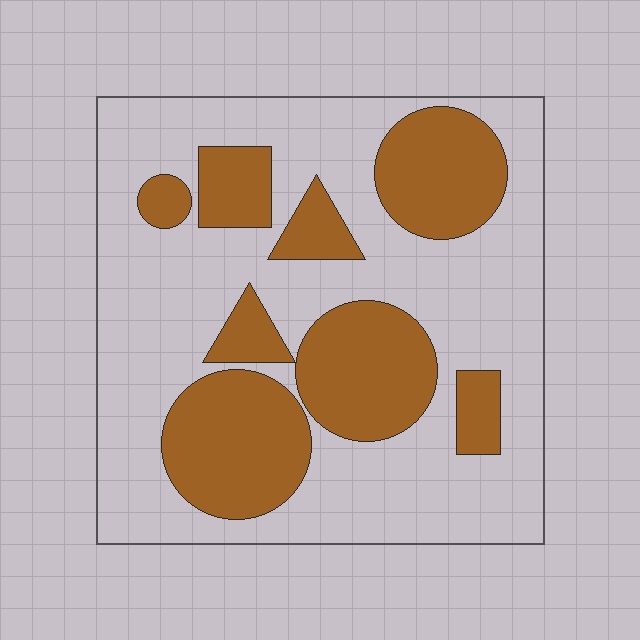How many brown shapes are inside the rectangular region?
8.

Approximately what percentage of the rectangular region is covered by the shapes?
Approximately 35%.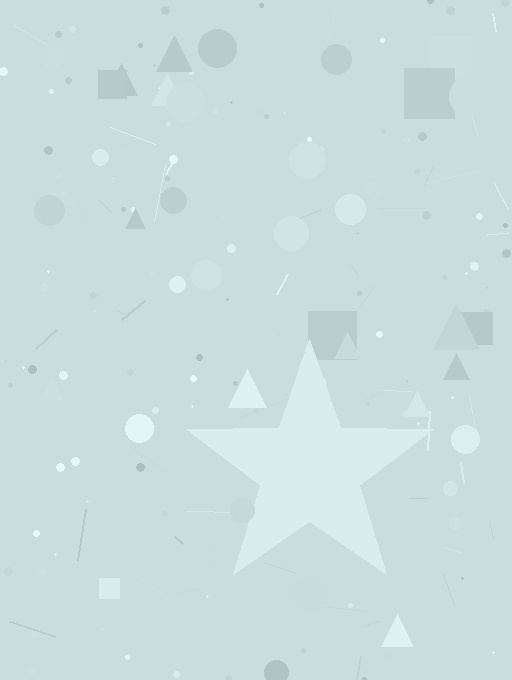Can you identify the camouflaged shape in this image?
The camouflaged shape is a star.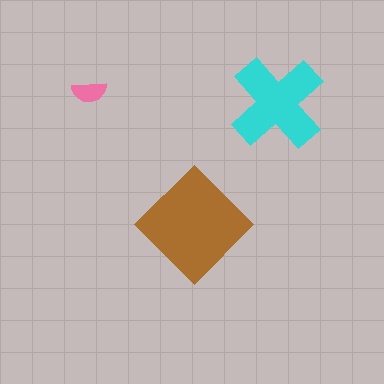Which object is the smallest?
The pink semicircle.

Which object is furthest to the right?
The cyan cross is rightmost.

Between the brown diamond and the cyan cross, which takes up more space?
The brown diamond.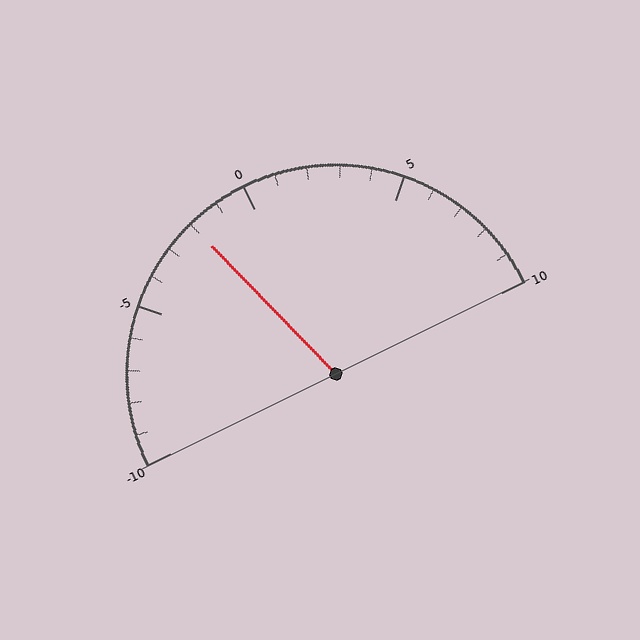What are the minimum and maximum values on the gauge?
The gauge ranges from -10 to 10.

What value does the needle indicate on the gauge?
The needle indicates approximately -2.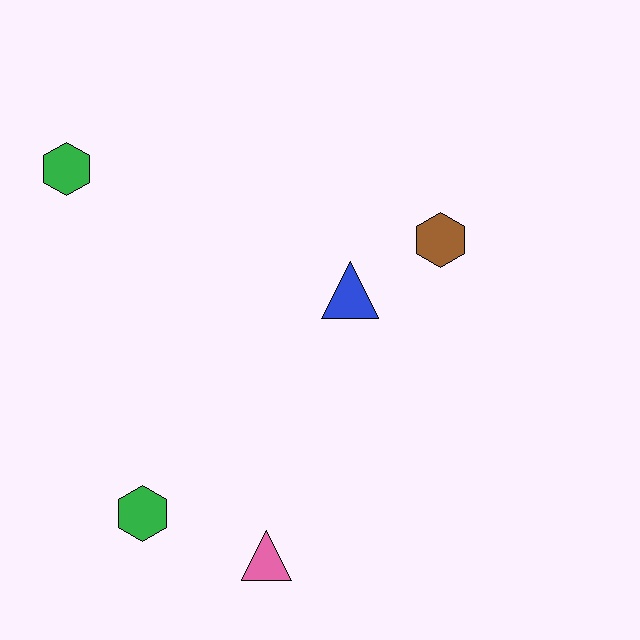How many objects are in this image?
There are 5 objects.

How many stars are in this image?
There are no stars.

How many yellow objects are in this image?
There are no yellow objects.